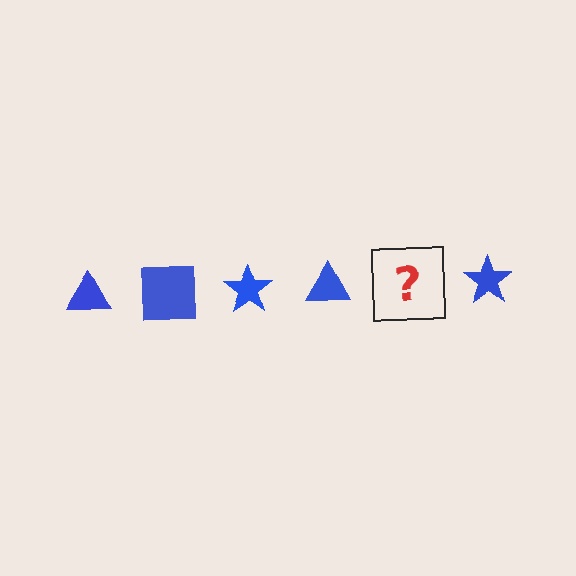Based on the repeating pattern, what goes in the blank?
The blank should be a blue square.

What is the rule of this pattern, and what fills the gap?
The rule is that the pattern cycles through triangle, square, star shapes in blue. The gap should be filled with a blue square.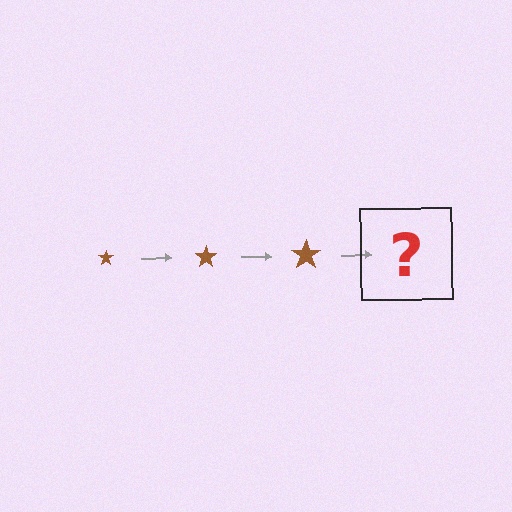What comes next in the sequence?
The next element should be a brown star, larger than the previous one.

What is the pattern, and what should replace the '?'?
The pattern is that the star gets progressively larger each step. The '?' should be a brown star, larger than the previous one.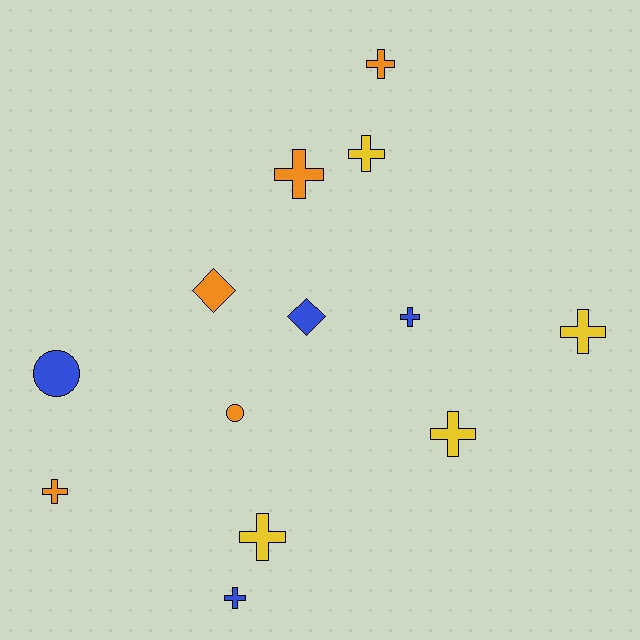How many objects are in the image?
There are 13 objects.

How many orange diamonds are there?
There is 1 orange diamond.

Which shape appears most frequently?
Cross, with 9 objects.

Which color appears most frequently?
Orange, with 5 objects.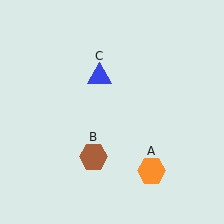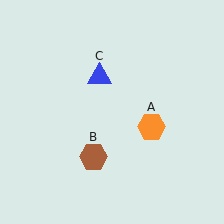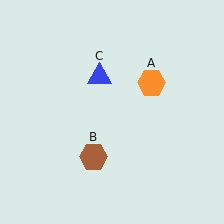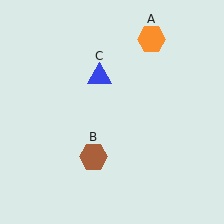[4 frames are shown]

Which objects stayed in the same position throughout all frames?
Brown hexagon (object B) and blue triangle (object C) remained stationary.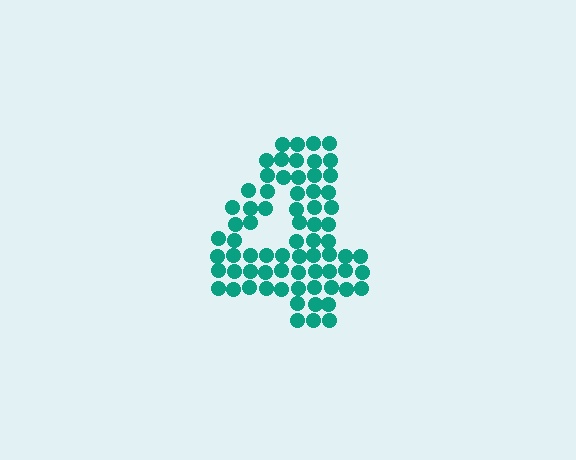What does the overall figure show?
The overall figure shows the digit 4.